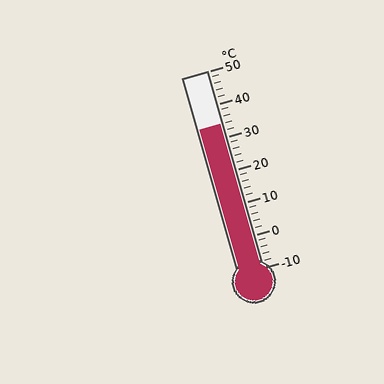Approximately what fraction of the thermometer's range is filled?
The thermometer is filled to approximately 75% of its range.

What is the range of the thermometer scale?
The thermometer scale ranges from -10°C to 50°C.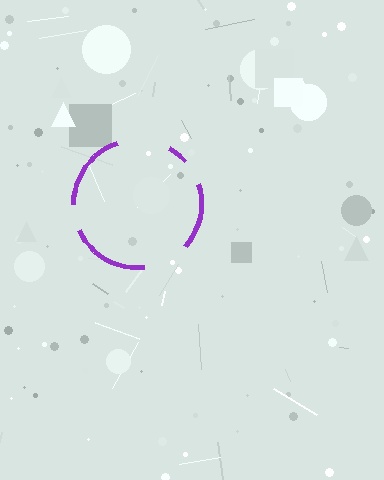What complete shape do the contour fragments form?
The contour fragments form a circle.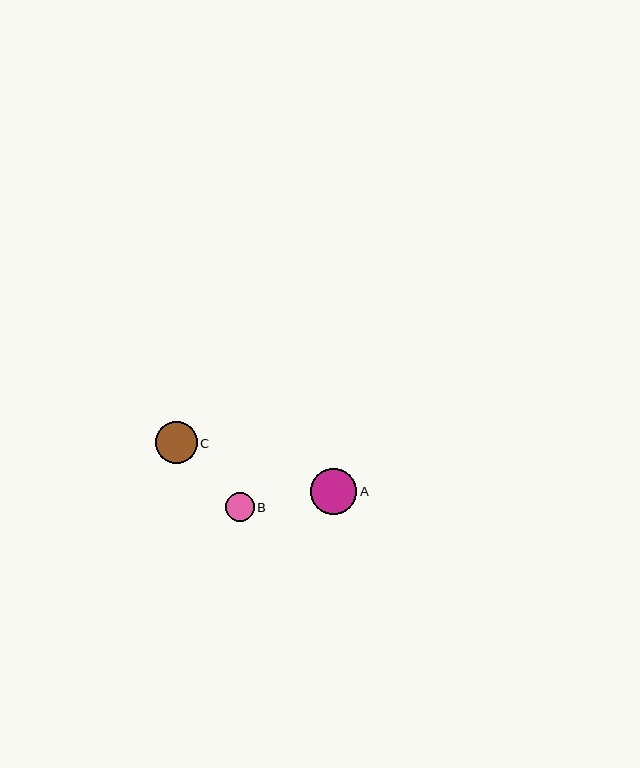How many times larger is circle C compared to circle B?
Circle C is approximately 1.4 times the size of circle B.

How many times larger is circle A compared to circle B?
Circle A is approximately 1.6 times the size of circle B.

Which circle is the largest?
Circle A is the largest with a size of approximately 46 pixels.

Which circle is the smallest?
Circle B is the smallest with a size of approximately 29 pixels.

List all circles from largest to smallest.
From largest to smallest: A, C, B.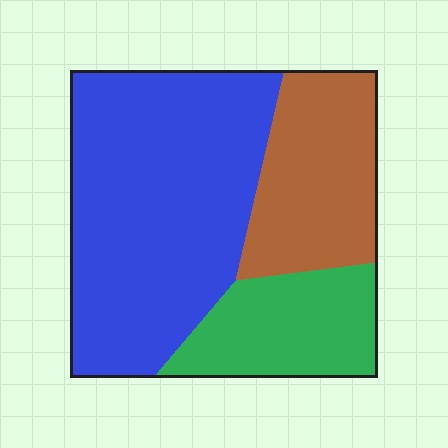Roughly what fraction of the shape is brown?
Brown covers roughly 25% of the shape.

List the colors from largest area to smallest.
From largest to smallest: blue, brown, green.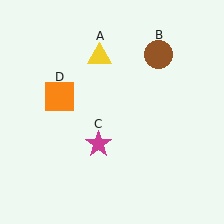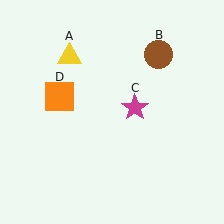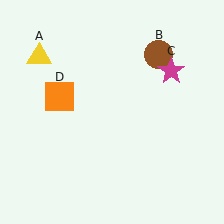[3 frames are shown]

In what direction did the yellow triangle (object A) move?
The yellow triangle (object A) moved left.